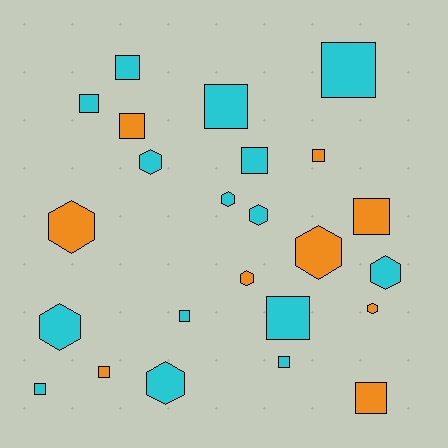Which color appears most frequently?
Cyan, with 15 objects.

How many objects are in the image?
There are 24 objects.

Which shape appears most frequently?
Square, with 14 objects.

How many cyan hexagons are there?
There are 6 cyan hexagons.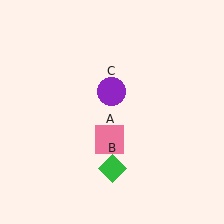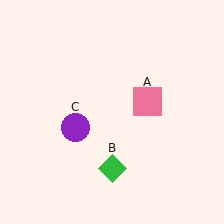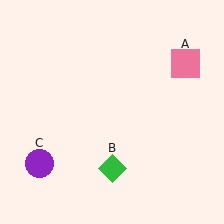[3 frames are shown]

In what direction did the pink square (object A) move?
The pink square (object A) moved up and to the right.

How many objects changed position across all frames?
2 objects changed position: pink square (object A), purple circle (object C).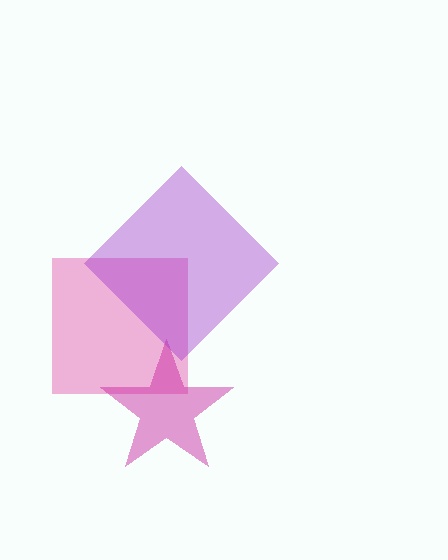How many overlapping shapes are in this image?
There are 3 overlapping shapes in the image.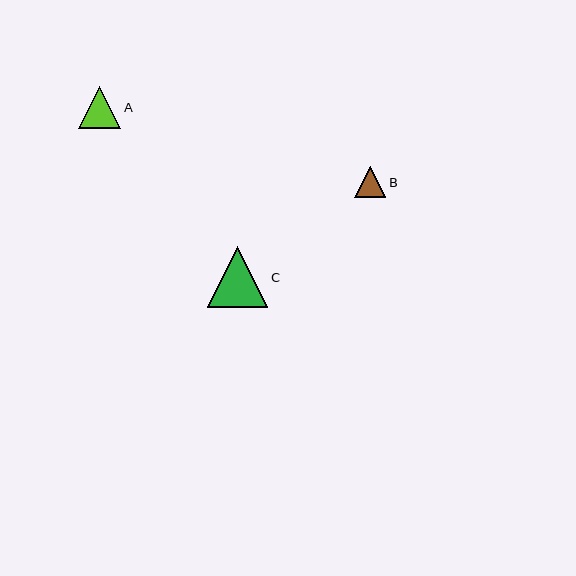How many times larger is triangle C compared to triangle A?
Triangle C is approximately 1.4 times the size of triangle A.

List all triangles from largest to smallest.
From largest to smallest: C, A, B.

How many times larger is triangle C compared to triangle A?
Triangle C is approximately 1.4 times the size of triangle A.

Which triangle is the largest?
Triangle C is the largest with a size of approximately 60 pixels.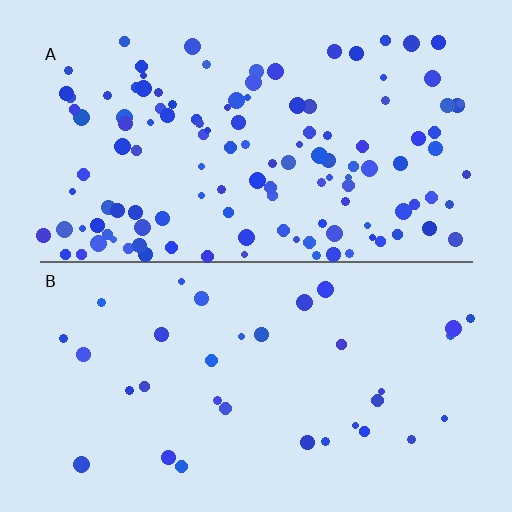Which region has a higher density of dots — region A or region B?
A (the top).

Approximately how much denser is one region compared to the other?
Approximately 3.7× — region A over region B.